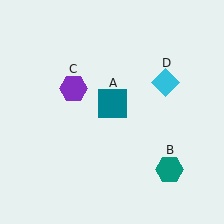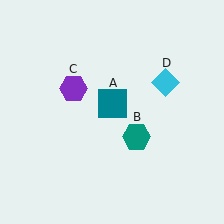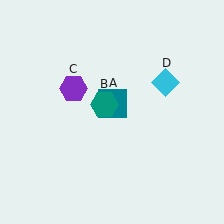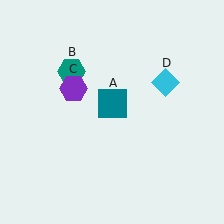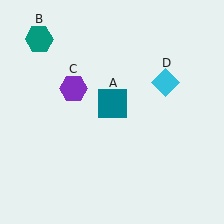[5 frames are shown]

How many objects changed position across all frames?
1 object changed position: teal hexagon (object B).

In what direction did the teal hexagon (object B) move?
The teal hexagon (object B) moved up and to the left.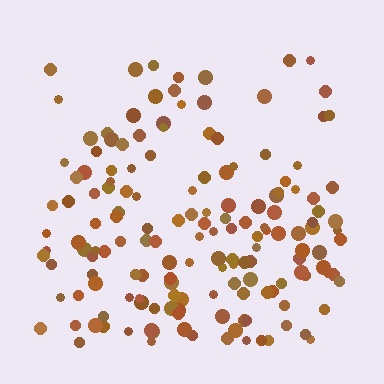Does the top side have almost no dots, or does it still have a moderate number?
Still a moderate number, just noticeably fewer than the bottom.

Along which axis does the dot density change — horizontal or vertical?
Vertical.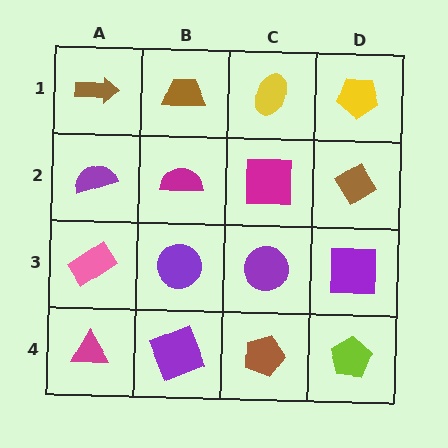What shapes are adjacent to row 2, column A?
A brown arrow (row 1, column A), a pink rectangle (row 3, column A), a magenta semicircle (row 2, column B).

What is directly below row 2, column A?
A pink rectangle.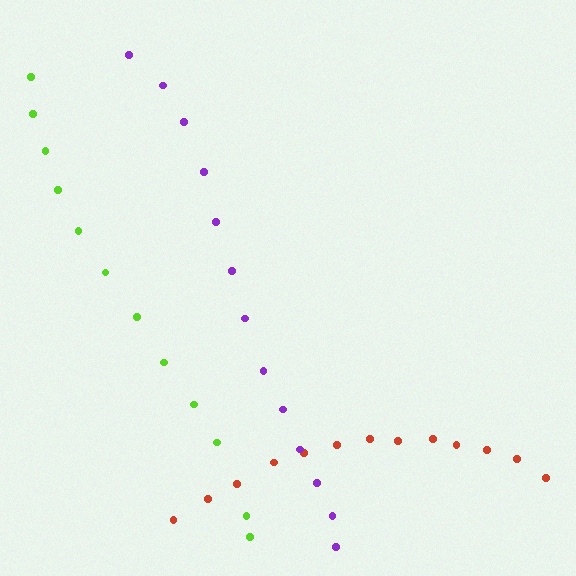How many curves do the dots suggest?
There are 3 distinct paths.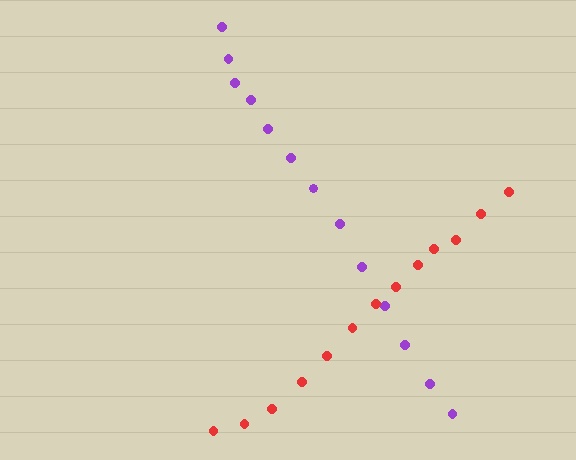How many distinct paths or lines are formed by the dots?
There are 2 distinct paths.